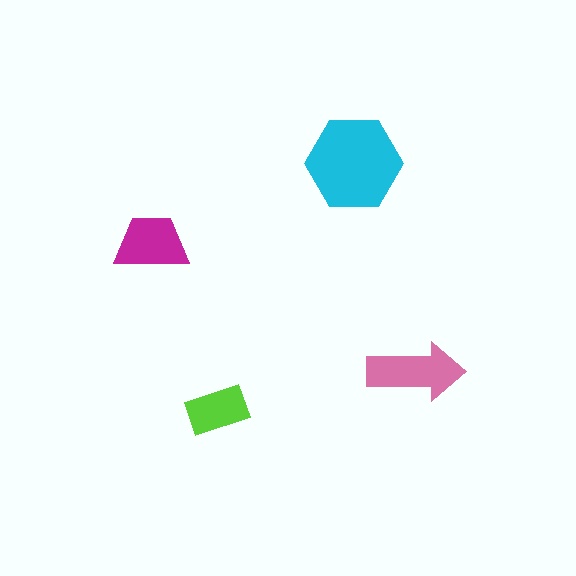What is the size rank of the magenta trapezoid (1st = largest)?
3rd.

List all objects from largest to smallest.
The cyan hexagon, the pink arrow, the magenta trapezoid, the lime rectangle.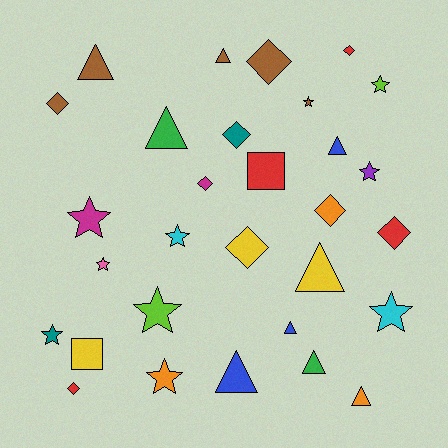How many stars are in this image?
There are 10 stars.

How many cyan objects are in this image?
There are 2 cyan objects.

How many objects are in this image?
There are 30 objects.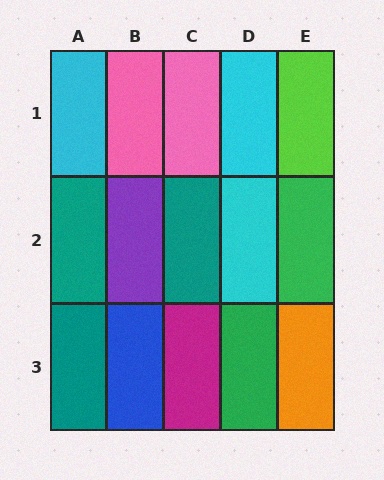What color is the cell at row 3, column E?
Orange.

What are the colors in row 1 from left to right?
Cyan, pink, pink, cyan, lime.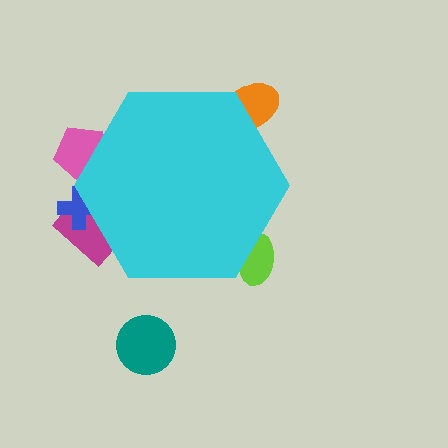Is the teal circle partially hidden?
No, the teal circle is fully visible.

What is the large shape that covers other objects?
A cyan hexagon.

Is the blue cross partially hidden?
Yes, the blue cross is partially hidden behind the cyan hexagon.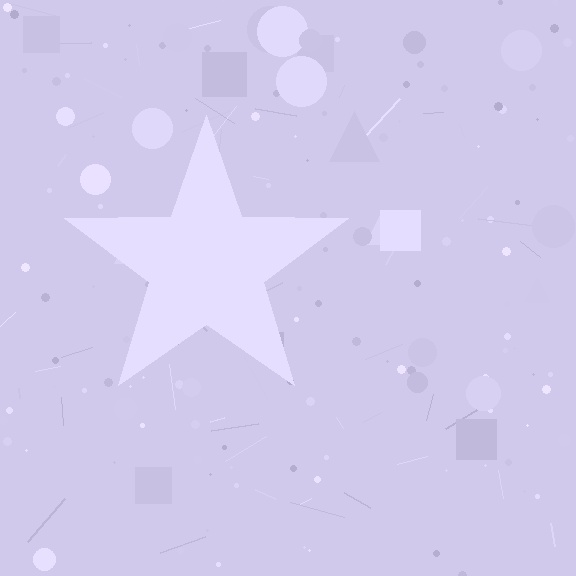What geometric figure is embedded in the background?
A star is embedded in the background.